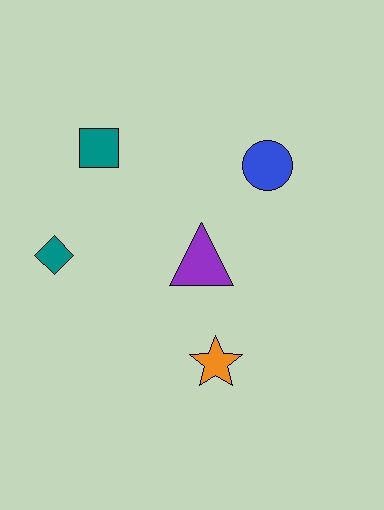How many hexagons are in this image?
There are no hexagons.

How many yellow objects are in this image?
There are no yellow objects.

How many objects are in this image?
There are 5 objects.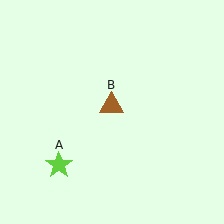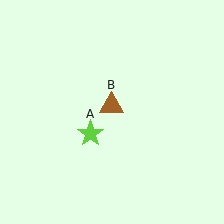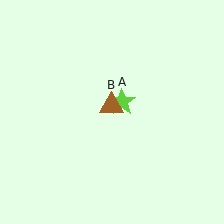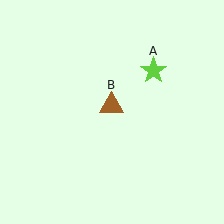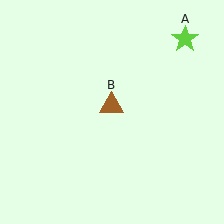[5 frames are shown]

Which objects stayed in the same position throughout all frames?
Brown triangle (object B) remained stationary.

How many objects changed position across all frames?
1 object changed position: lime star (object A).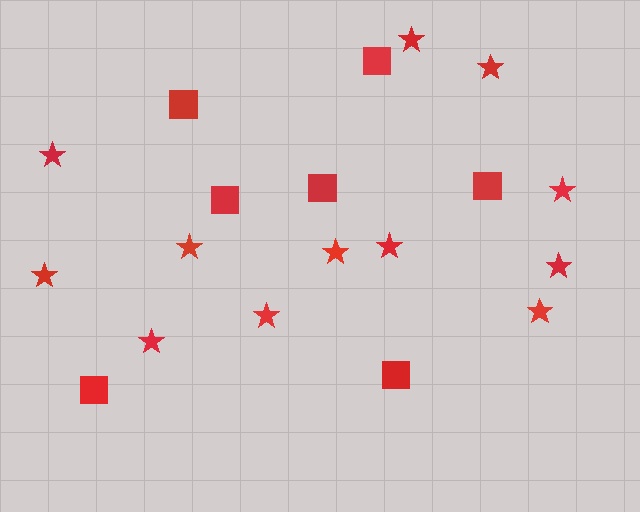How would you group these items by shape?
There are 2 groups: one group of squares (7) and one group of stars (12).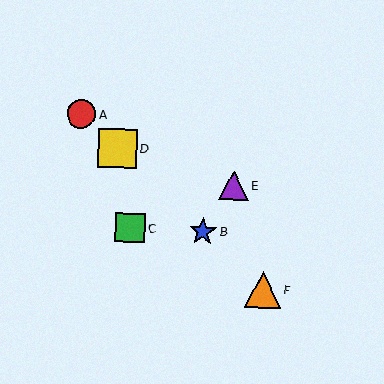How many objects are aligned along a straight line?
4 objects (A, B, D, F) are aligned along a straight line.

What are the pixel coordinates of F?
Object F is at (263, 290).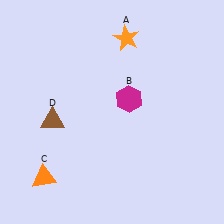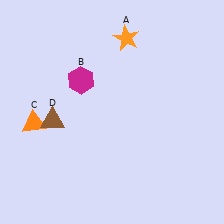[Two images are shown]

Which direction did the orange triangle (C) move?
The orange triangle (C) moved up.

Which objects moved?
The objects that moved are: the magenta hexagon (B), the orange triangle (C).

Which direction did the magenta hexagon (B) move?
The magenta hexagon (B) moved left.